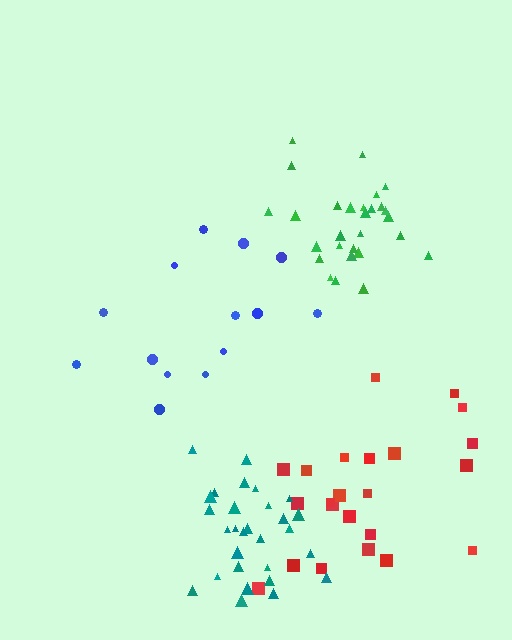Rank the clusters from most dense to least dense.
teal, green, red, blue.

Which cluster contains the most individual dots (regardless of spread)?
Teal (29).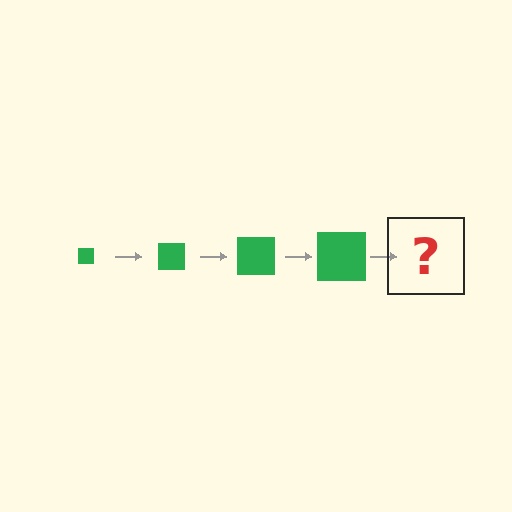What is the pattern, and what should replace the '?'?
The pattern is that the square gets progressively larger each step. The '?' should be a green square, larger than the previous one.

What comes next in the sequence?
The next element should be a green square, larger than the previous one.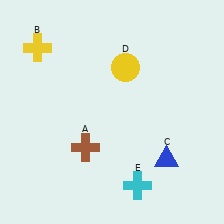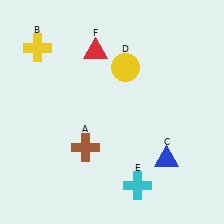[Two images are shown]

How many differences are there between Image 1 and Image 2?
There is 1 difference between the two images.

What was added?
A red triangle (F) was added in Image 2.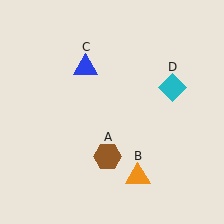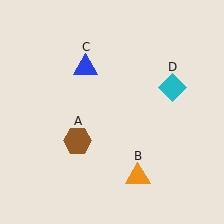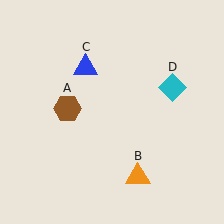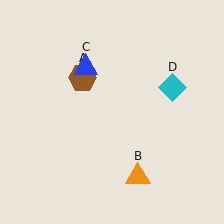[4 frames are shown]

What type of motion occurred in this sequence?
The brown hexagon (object A) rotated clockwise around the center of the scene.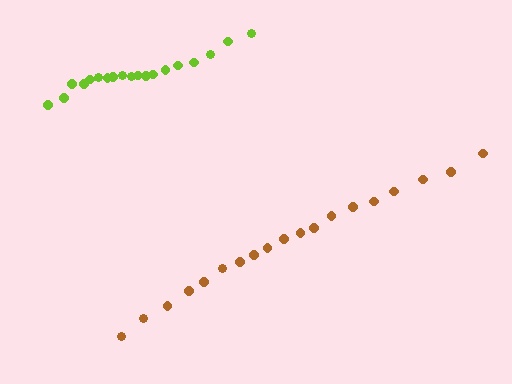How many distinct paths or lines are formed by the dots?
There are 2 distinct paths.